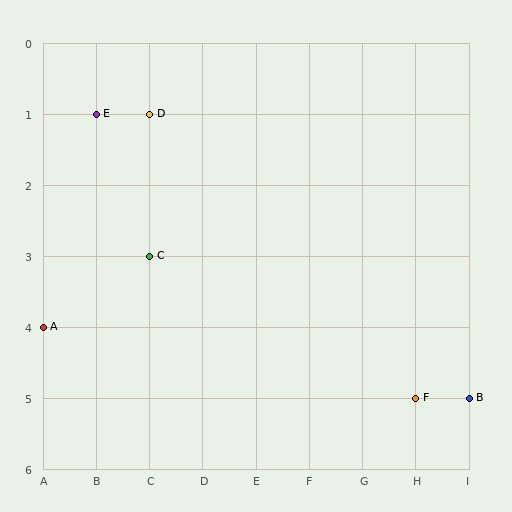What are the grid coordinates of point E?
Point E is at grid coordinates (B, 1).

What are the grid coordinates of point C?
Point C is at grid coordinates (C, 3).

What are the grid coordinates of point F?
Point F is at grid coordinates (H, 5).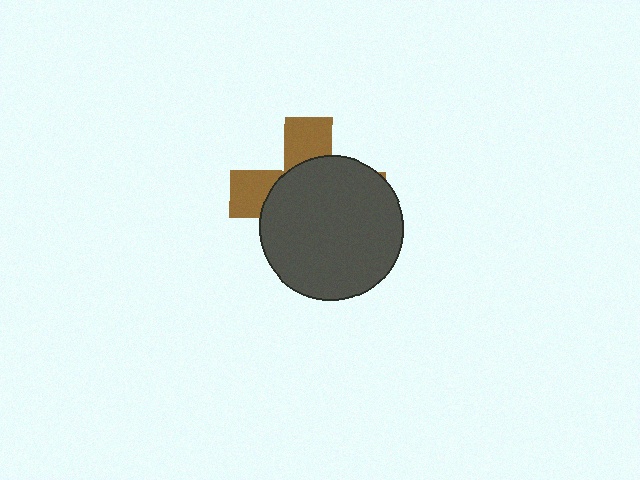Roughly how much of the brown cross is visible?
A small part of it is visible (roughly 31%).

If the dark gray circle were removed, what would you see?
You would see the complete brown cross.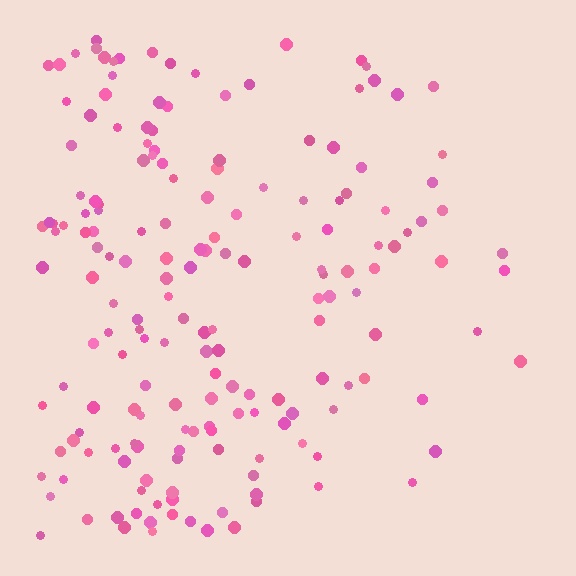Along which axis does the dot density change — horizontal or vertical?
Horizontal.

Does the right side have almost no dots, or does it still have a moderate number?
Still a moderate number, just noticeably fewer than the left.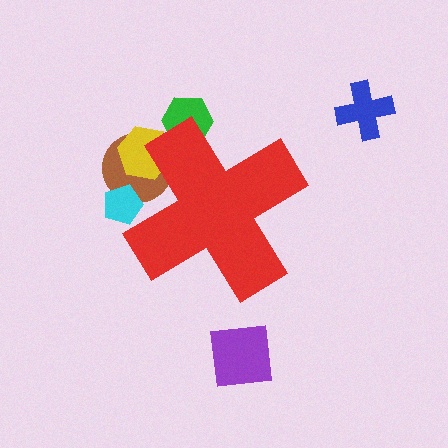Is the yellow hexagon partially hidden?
Yes, the yellow hexagon is partially hidden behind the red cross.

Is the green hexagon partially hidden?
Yes, the green hexagon is partially hidden behind the red cross.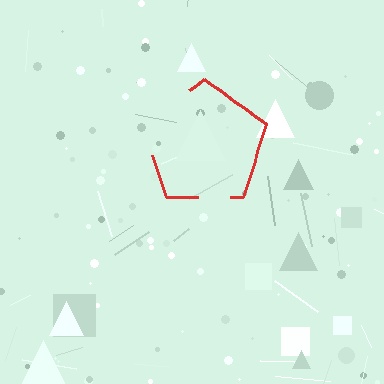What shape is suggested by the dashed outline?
The dashed outline suggests a pentagon.